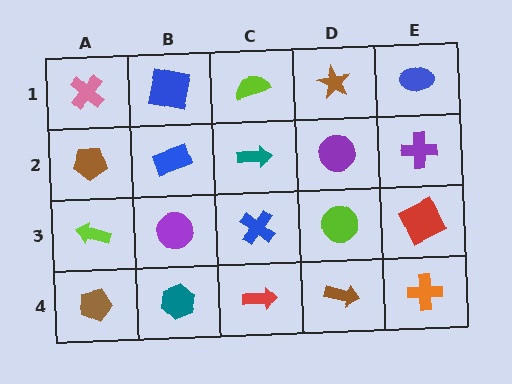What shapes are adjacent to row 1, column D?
A purple circle (row 2, column D), a lime semicircle (row 1, column C), a blue ellipse (row 1, column E).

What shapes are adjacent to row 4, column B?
A purple circle (row 3, column B), a brown pentagon (row 4, column A), a red arrow (row 4, column C).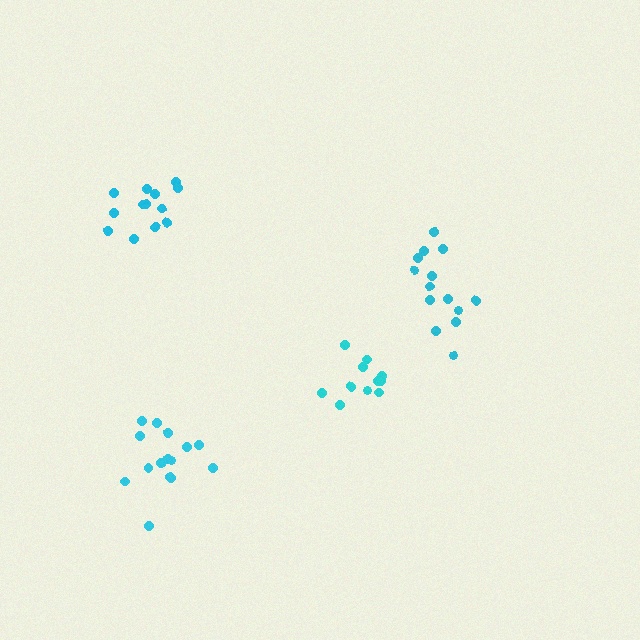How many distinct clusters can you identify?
There are 4 distinct clusters.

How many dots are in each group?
Group 1: 11 dots, Group 2: 14 dots, Group 3: 15 dots, Group 4: 13 dots (53 total).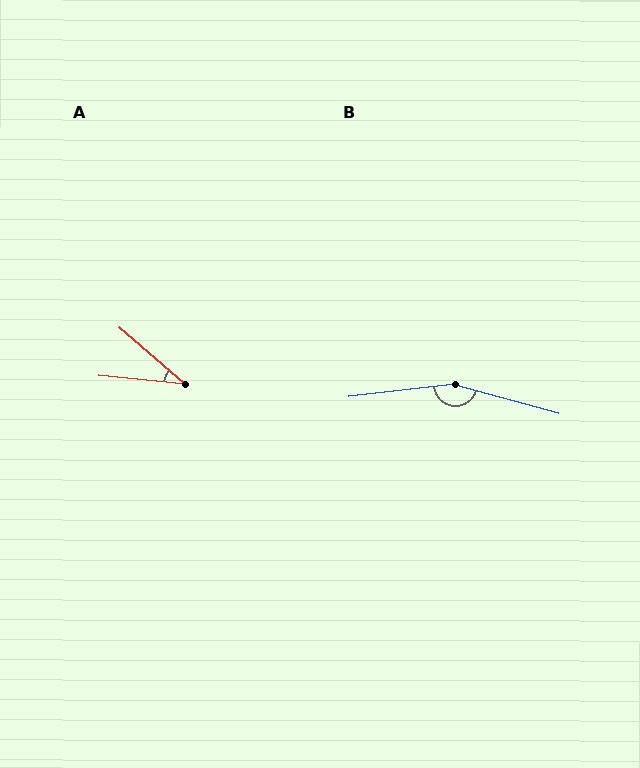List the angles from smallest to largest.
A (35°), B (158°).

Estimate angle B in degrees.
Approximately 158 degrees.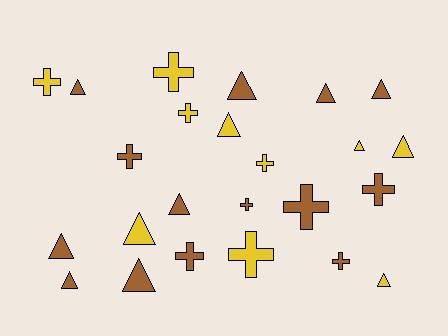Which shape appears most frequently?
Triangle, with 13 objects.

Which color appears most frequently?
Brown, with 14 objects.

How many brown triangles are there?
There are 8 brown triangles.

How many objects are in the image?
There are 24 objects.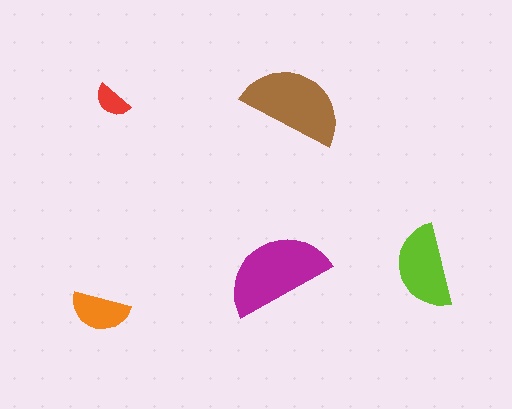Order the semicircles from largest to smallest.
the magenta one, the brown one, the lime one, the orange one, the red one.